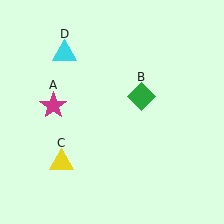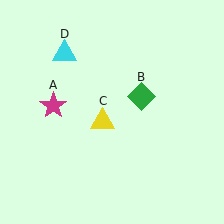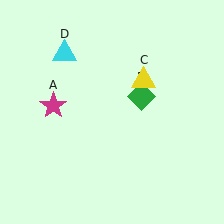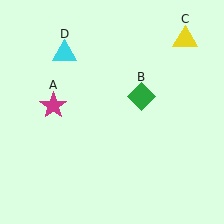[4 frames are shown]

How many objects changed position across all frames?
1 object changed position: yellow triangle (object C).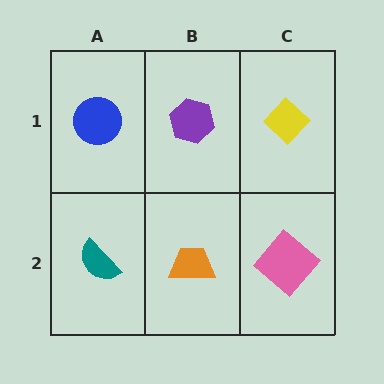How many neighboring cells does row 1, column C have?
2.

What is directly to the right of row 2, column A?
An orange trapezoid.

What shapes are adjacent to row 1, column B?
An orange trapezoid (row 2, column B), a blue circle (row 1, column A), a yellow diamond (row 1, column C).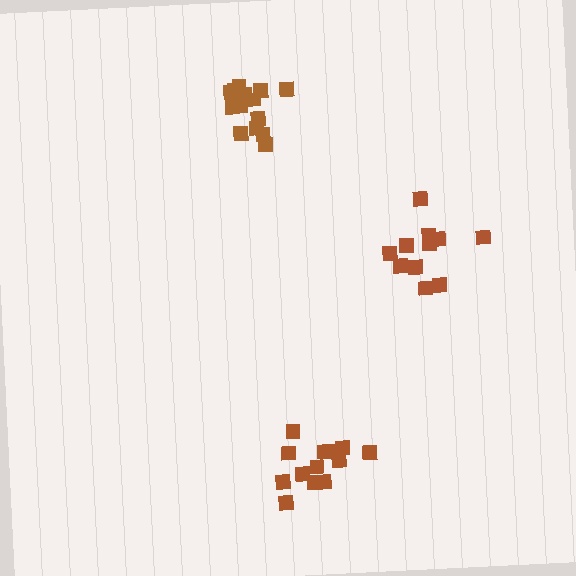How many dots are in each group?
Group 1: 11 dots, Group 2: 14 dots, Group 3: 13 dots (38 total).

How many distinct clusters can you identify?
There are 3 distinct clusters.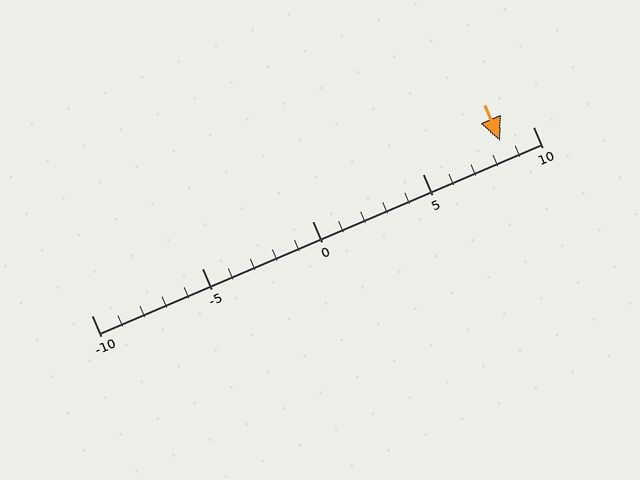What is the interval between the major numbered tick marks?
The major tick marks are spaced 5 units apart.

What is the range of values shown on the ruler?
The ruler shows values from -10 to 10.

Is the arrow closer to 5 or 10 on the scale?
The arrow is closer to 10.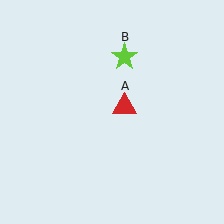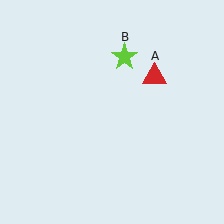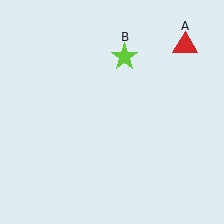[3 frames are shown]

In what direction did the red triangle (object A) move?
The red triangle (object A) moved up and to the right.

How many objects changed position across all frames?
1 object changed position: red triangle (object A).